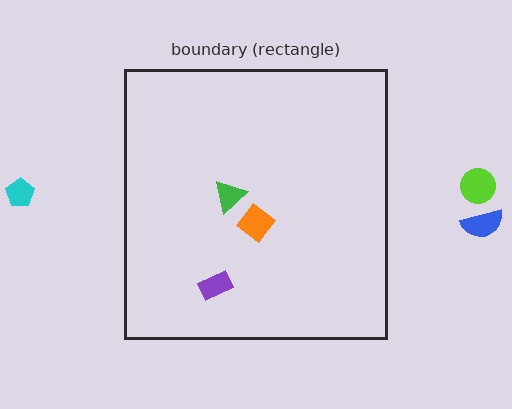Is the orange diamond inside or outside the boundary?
Inside.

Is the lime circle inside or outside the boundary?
Outside.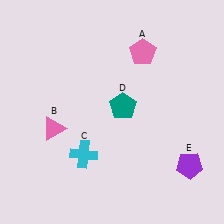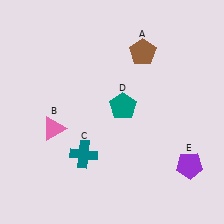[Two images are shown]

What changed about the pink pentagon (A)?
In Image 1, A is pink. In Image 2, it changed to brown.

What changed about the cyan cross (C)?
In Image 1, C is cyan. In Image 2, it changed to teal.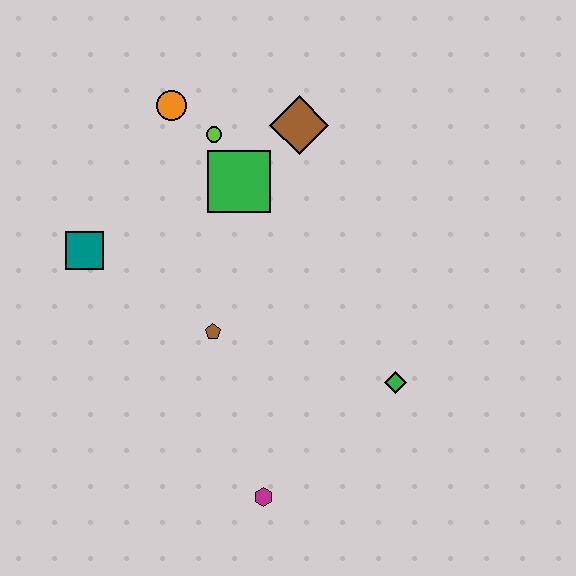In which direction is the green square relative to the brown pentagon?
The green square is above the brown pentagon.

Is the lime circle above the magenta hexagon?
Yes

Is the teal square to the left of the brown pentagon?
Yes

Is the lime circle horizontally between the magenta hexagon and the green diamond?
No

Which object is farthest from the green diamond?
The orange circle is farthest from the green diamond.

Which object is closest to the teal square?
The brown pentagon is closest to the teal square.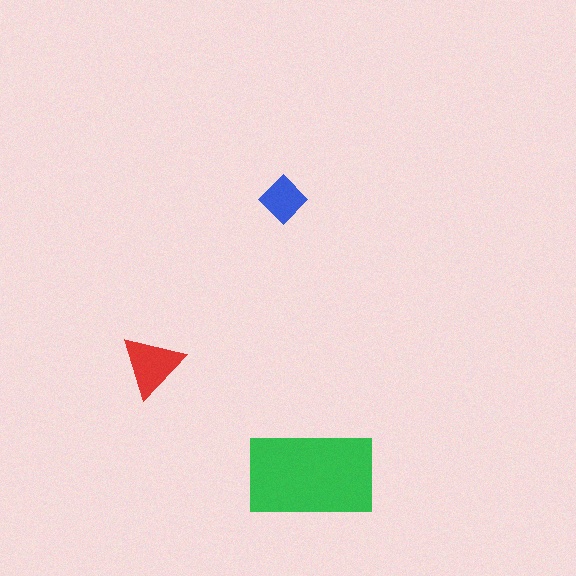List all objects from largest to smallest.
The green rectangle, the red triangle, the blue diamond.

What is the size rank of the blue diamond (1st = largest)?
3rd.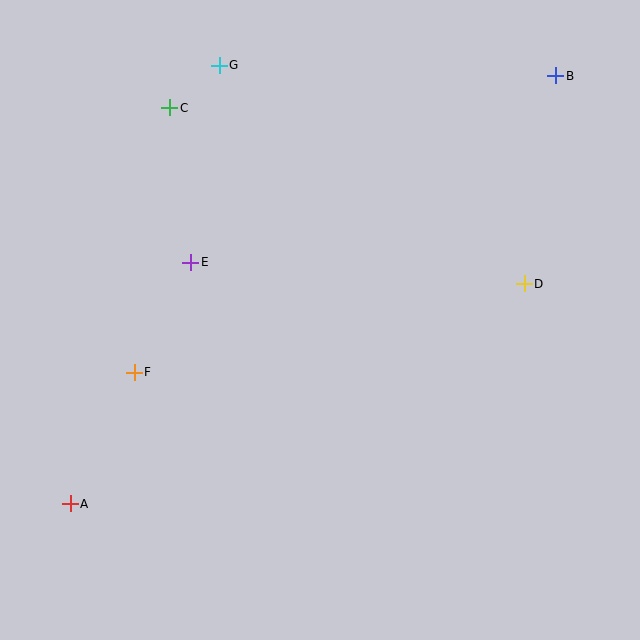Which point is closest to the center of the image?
Point E at (191, 262) is closest to the center.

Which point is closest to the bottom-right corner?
Point D is closest to the bottom-right corner.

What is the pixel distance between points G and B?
The distance between G and B is 336 pixels.